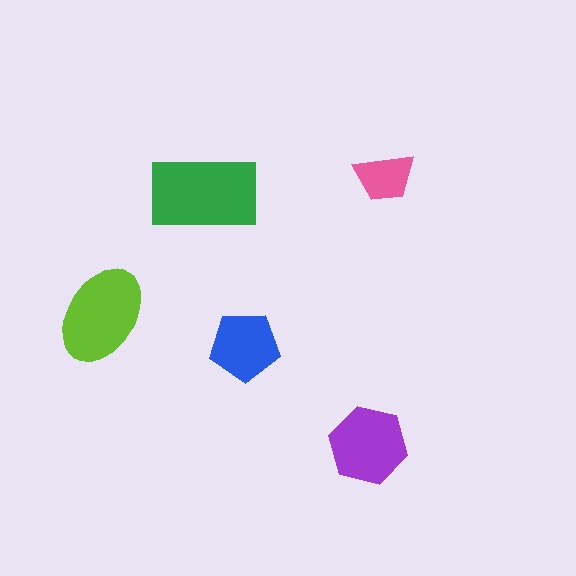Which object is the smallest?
The pink trapezoid.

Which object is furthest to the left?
The lime ellipse is leftmost.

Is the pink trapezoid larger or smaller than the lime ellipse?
Smaller.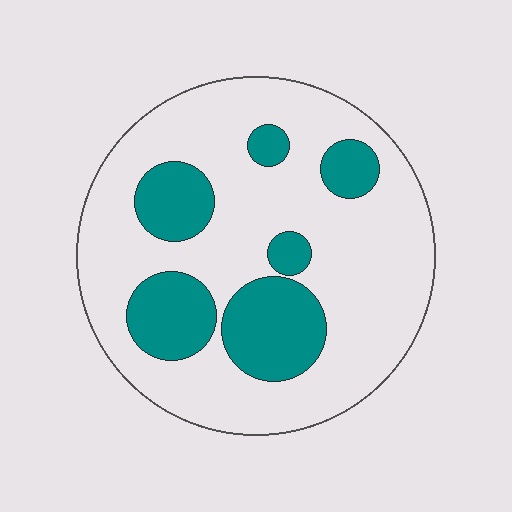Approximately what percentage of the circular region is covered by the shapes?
Approximately 25%.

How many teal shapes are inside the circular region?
6.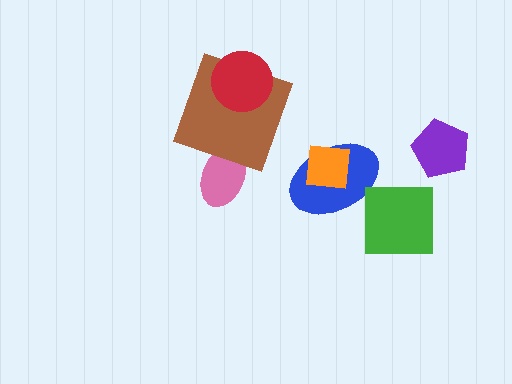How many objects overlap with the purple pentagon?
0 objects overlap with the purple pentagon.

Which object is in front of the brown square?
The red circle is in front of the brown square.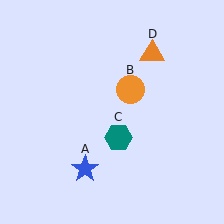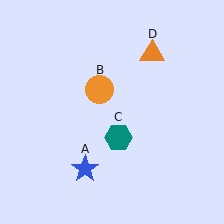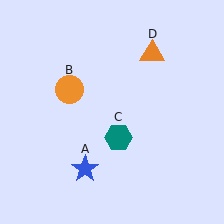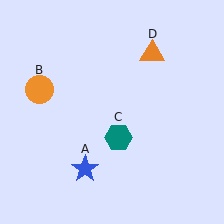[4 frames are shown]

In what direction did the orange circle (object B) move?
The orange circle (object B) moved left.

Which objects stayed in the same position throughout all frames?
Blue star (object A) and teal hexagon (object C) and orange triangle (object D) remained stationary.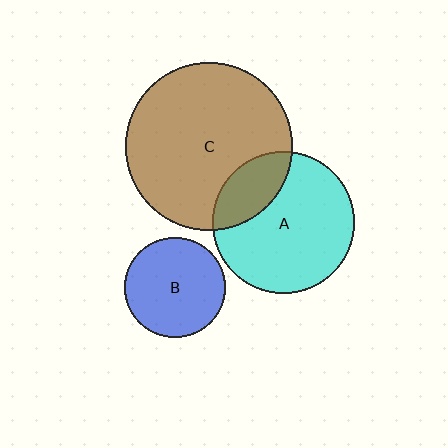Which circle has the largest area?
Circle C (brown).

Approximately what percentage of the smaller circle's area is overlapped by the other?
Approximately 25%.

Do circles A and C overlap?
Yes.